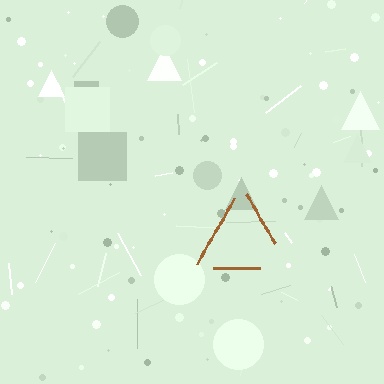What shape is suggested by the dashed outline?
The dashed outline suggests a triangle.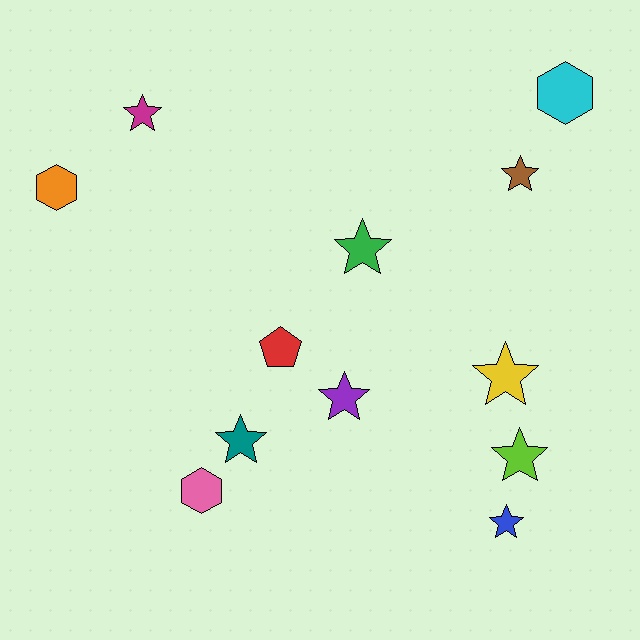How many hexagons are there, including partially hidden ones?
There are 3 hexagons.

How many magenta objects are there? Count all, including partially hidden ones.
There is 1 magenta object.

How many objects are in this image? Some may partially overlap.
There are 12 objects.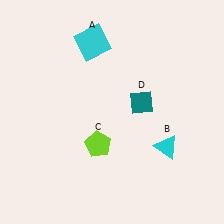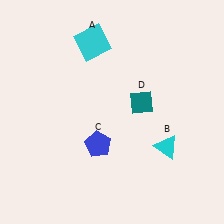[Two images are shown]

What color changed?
The pentagon (C) changed from lime in Image 1 to blue in Image 2.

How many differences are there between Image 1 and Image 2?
There is 1 difference between the two images.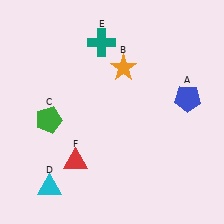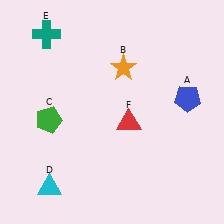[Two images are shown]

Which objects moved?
The objects that moved are: the teal cross (E), the red triangle (F).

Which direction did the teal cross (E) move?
The teal cross (E) moved left.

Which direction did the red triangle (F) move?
The red triangle (F) moved right.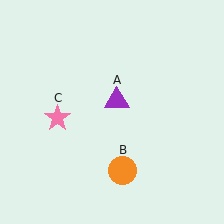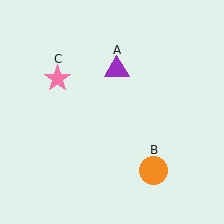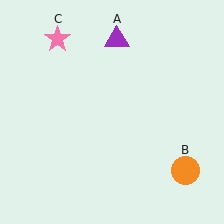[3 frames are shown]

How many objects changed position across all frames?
3 objects changed position: purple triangle (object A), orange circle (object B), pink star (object C).